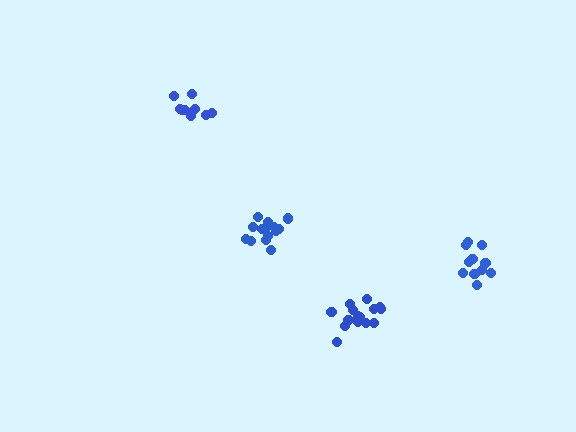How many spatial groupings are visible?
There are 4 spatial groupings.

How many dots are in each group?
Group 1: 14 dots, Group 2: 12 dots, Group 3: 16 dots, Group 4: 11 dots (53 total).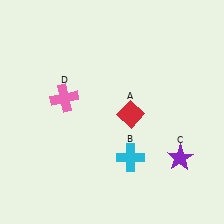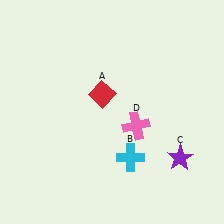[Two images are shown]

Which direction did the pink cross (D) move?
The pink cross (D) moved right.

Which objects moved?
The objects that moved are: the red diamond (A), the pink cross (D).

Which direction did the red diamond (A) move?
The red diamond (A) moved left.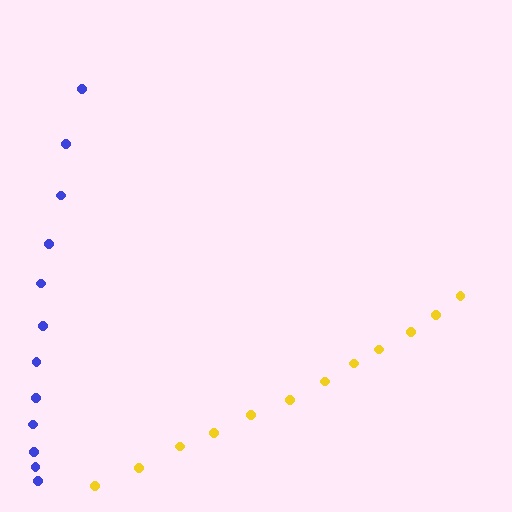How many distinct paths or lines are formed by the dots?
There are 2 distinct paths.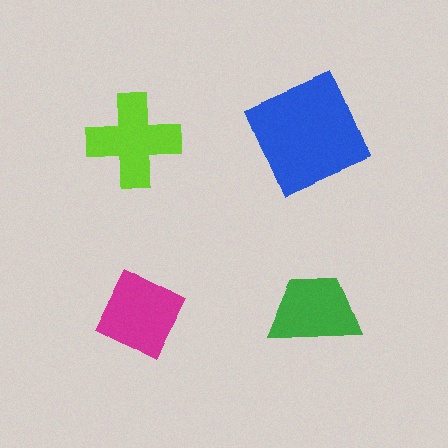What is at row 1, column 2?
A blue square.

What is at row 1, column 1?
A lime cross.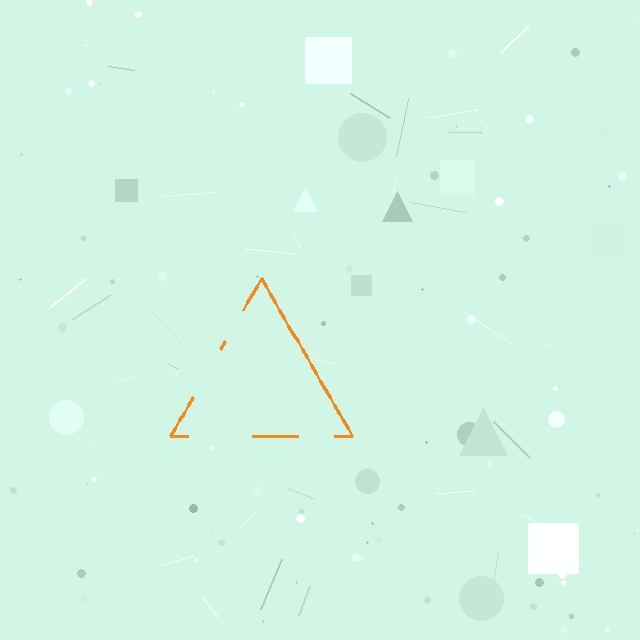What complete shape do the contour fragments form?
The contour fragments form a triangle.